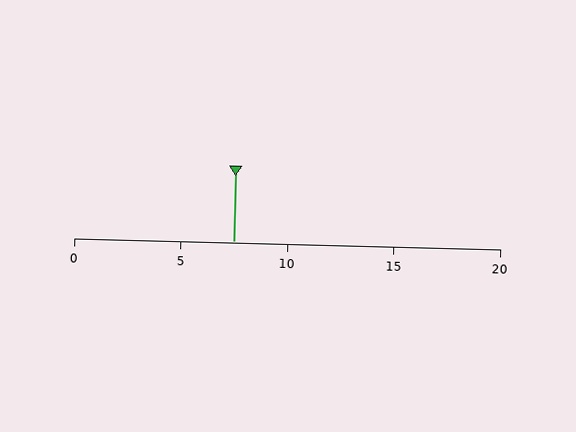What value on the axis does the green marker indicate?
The marker indicates approximately 7.5.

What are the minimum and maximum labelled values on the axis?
The axis runs from 0 to 20.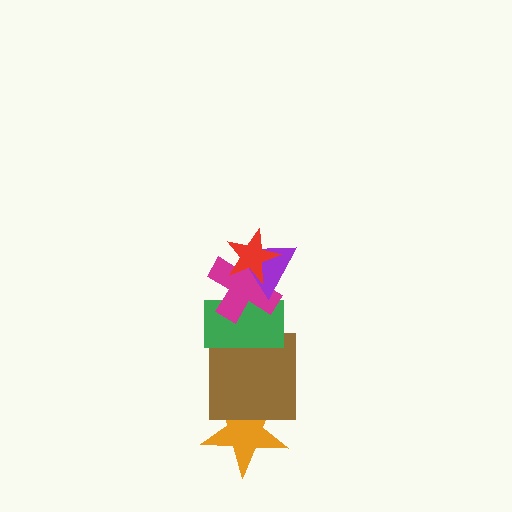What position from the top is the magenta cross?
The magenta cross is 3rd from the top.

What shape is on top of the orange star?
The brown square is on top of the orange star.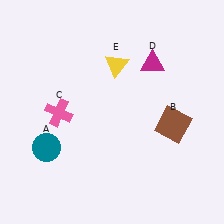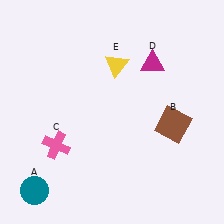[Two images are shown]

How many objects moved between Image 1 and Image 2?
2 objects moved between the two images.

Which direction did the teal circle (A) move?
The teal circle (A) moved down.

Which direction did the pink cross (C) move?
The pink cross (C) moved down.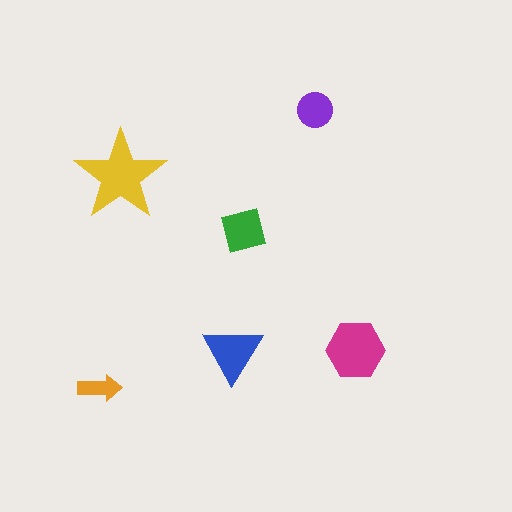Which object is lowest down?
The orange arrow is bottommost.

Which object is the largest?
The yellow star.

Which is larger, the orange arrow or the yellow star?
The yellow star.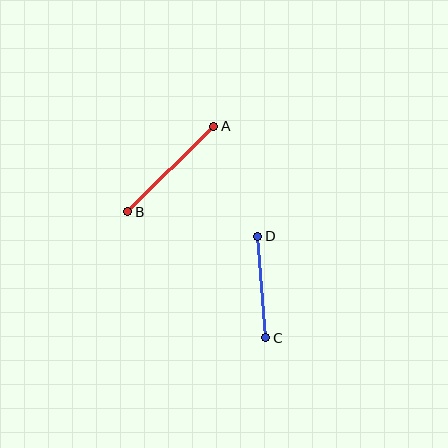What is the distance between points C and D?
The distance is approximately 102 pixels.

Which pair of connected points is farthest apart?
Points A and B are farthest apart.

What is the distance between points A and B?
The distance is approximately 121 pixels.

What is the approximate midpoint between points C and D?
The midpoint is at approximately (262, 287) pixels.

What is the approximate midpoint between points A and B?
The midpoint is at approximately (171, 169) pixels.